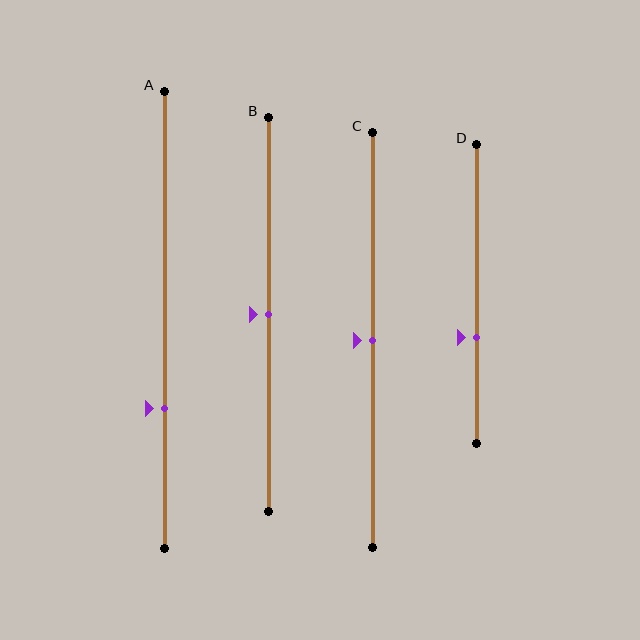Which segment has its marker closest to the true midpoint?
Segment B has its marker closest to the true midpoint.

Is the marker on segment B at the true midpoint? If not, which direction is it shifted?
Yes, the marker on segment B is at the true midpoint.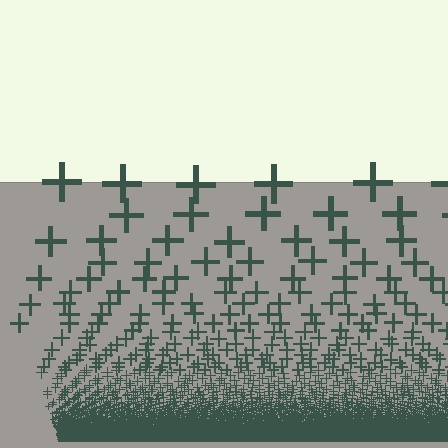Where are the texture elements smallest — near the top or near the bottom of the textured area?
Near the bottom.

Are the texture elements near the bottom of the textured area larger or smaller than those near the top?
Smaller. The gradient is inverted — elements near the bottom are smaller and denser.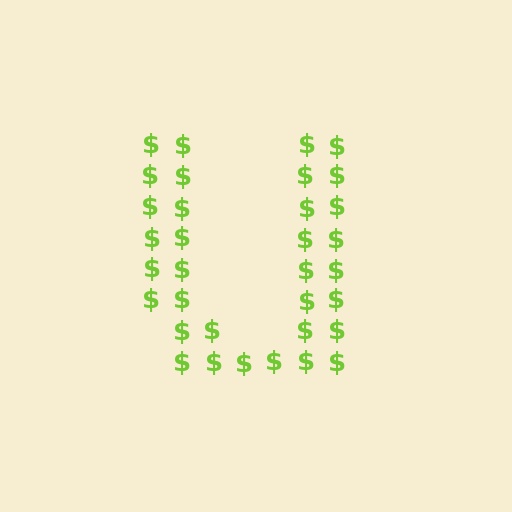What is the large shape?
The large shape is the letter U.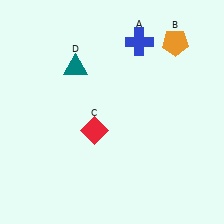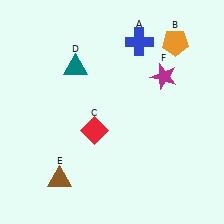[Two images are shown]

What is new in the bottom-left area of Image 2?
A brown triangle (E) was added in the bottom-left area of Image 2.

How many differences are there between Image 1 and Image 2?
There are 2 differences between the two images.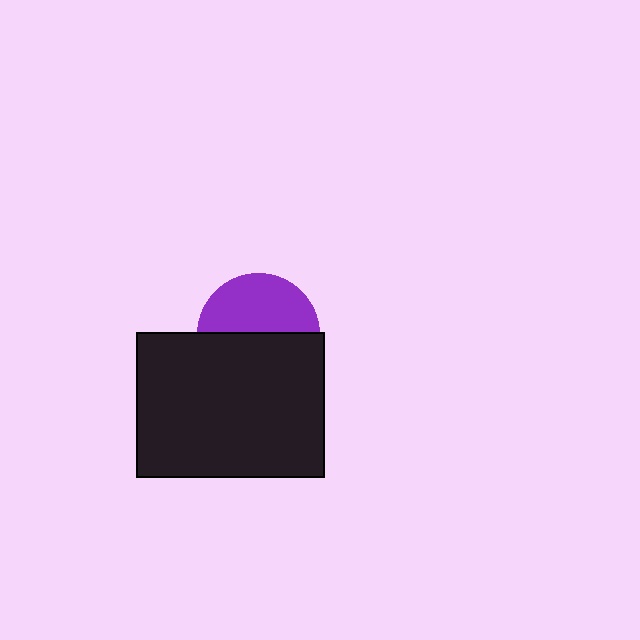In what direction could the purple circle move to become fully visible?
The purple circle could move up. That would shift it out from behind the black rectangle entirely.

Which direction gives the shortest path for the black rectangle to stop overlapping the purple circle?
Moving down gives the shortest separation.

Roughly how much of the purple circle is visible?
About half of it is visible (roughly 46%).